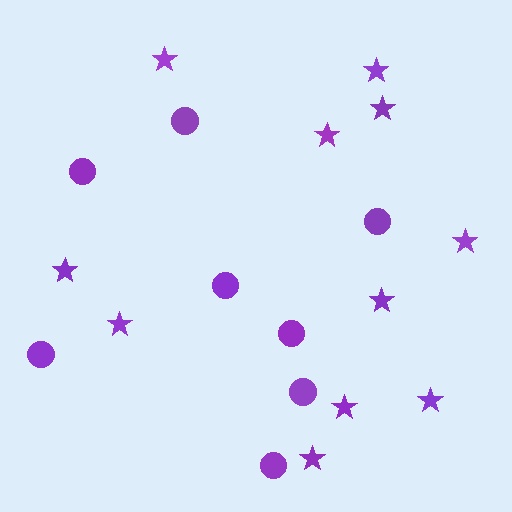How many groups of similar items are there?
There are 2 groups: one group of circles (8) and one group of stars (11).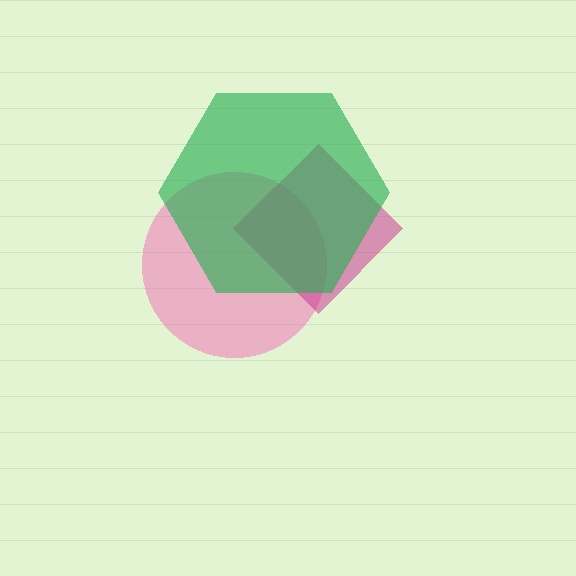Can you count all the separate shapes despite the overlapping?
Yes, there are 3 separate shapes.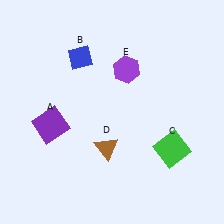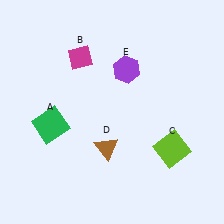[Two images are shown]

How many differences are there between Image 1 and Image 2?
There are 3 differences between the two images.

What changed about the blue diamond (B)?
In Image 1, B is blue. In Image 2, it changed to magenta.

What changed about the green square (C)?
In Image 1, C is green. In Image 2, it changed to lime.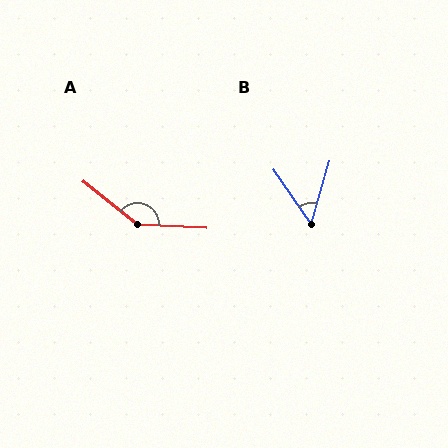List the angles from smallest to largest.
B (51°), A (144°).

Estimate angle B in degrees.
Approximately 51 degrees.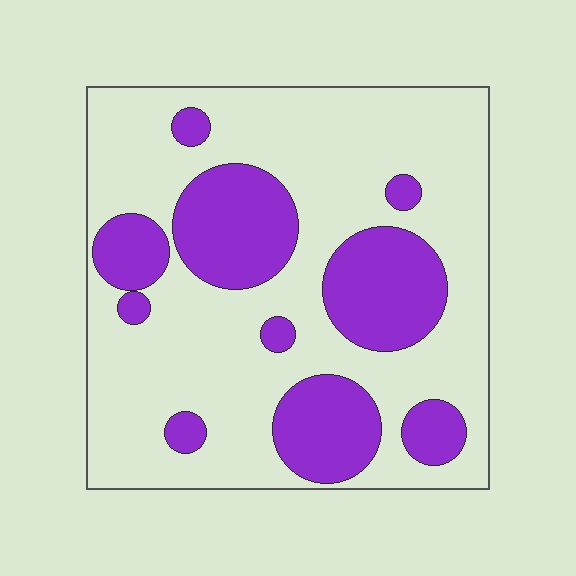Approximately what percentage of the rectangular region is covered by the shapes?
Approximately 30%.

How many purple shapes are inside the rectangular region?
10.